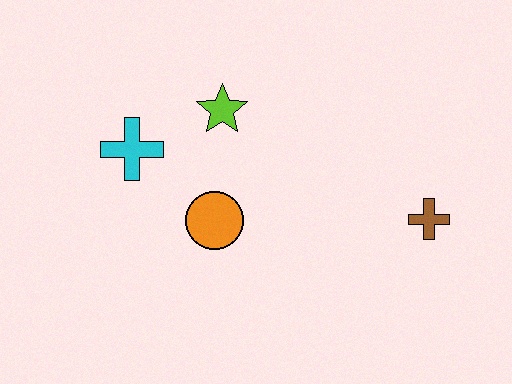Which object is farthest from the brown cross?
The cyan cross is farthest from the brown cross.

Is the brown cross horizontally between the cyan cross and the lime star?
No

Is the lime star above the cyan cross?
Yes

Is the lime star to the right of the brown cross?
No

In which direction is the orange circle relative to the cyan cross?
The orange circle is to the right of the cyan cross.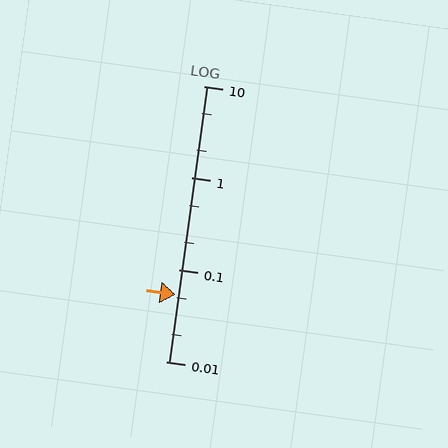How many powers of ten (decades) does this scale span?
The scale spans 3 decades, from 0.01 to 10.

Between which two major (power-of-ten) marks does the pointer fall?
The pointer is between 0.01 and 0.1.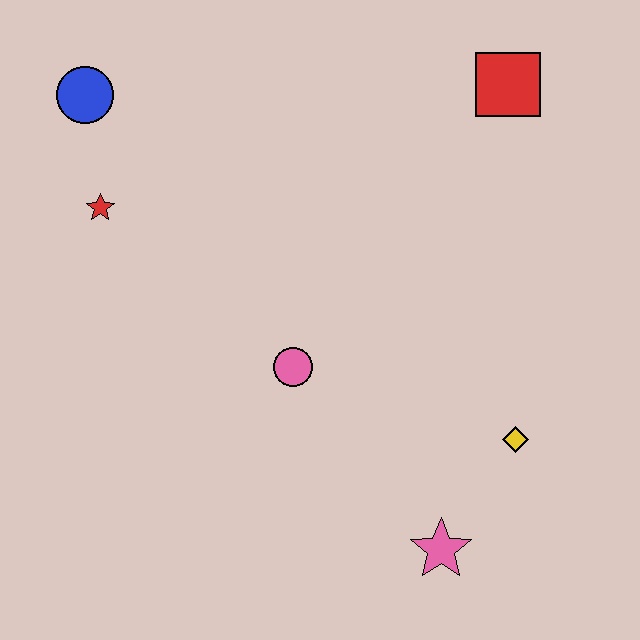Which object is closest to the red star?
The blue circle is closest to the red star.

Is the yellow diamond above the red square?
No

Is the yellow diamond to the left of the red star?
No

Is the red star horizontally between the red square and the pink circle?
No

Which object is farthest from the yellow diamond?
The blue circle is farthest from the yellow diamond.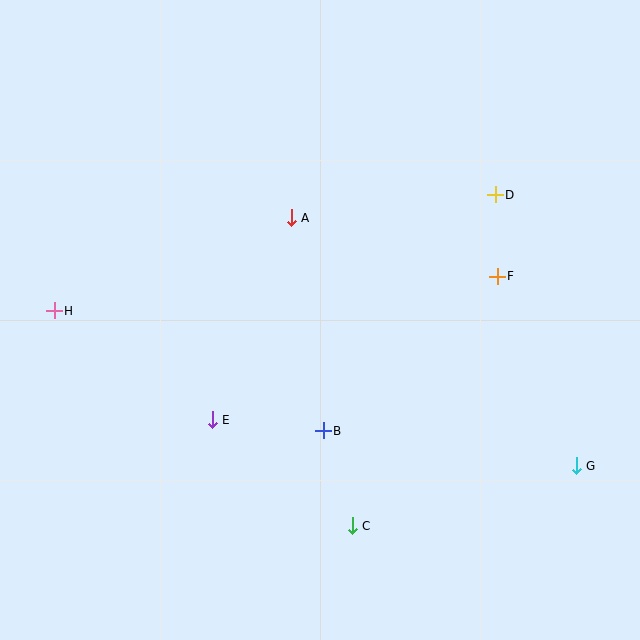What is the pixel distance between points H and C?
The distance between H and C is 368 pixels.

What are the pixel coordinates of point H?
Point H is at (54, 311).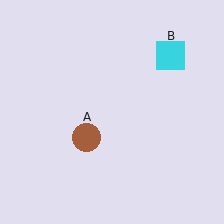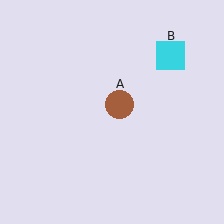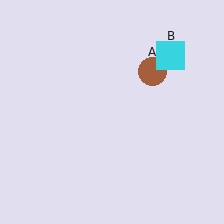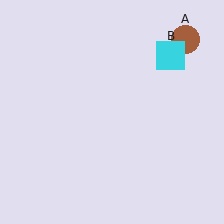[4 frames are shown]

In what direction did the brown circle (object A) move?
The brown circle (object A) moved up and to the right.